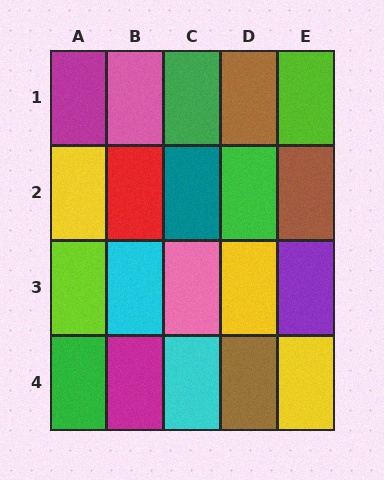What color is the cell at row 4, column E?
Yellow.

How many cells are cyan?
2 cells are cyan.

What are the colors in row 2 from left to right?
Yellow, red, teal, green, brown.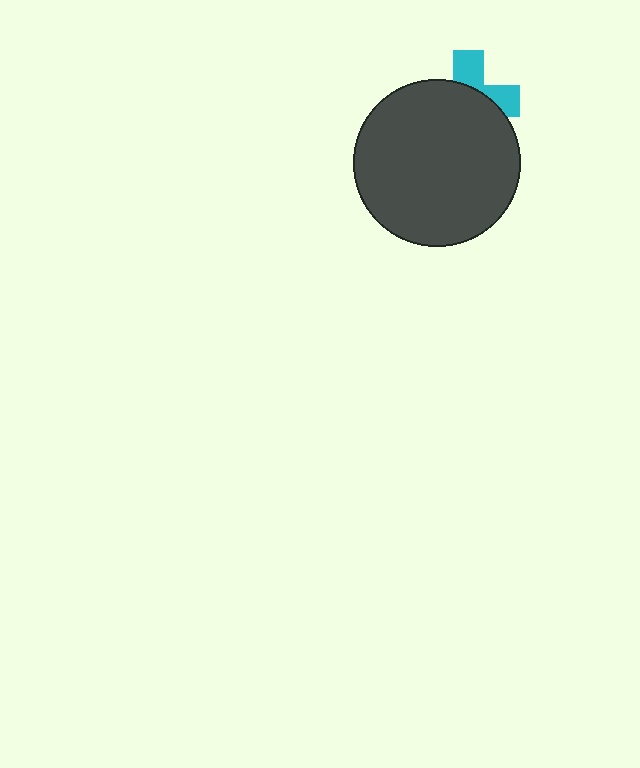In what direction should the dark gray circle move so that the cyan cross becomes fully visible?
The dark gray circle should move down. That is the shortest direction to clear the overlap and leave the cyan cross fully visible.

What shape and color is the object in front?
The object in front is a dark gray circle.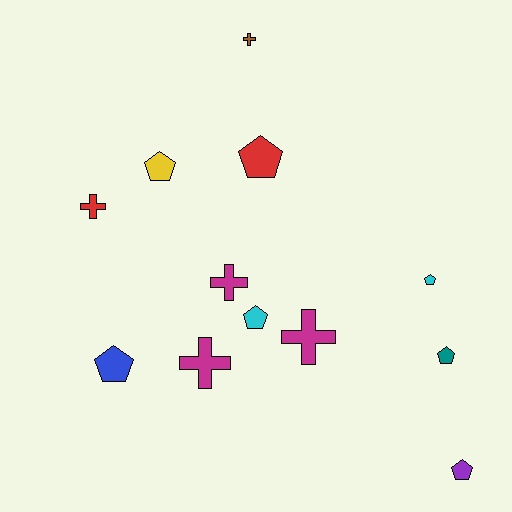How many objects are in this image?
There are 12 objects.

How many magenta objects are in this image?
There are 3 magenta objects.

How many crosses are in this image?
There are 5 crosses.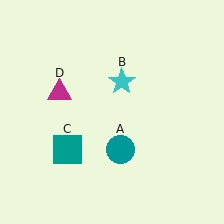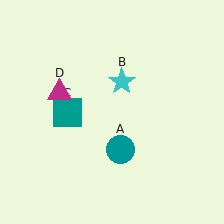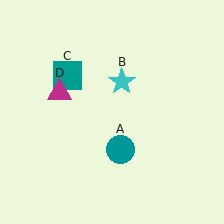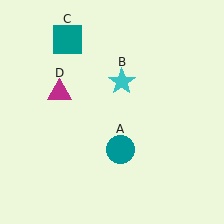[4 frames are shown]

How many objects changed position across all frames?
1 object changed position: teal square (object C).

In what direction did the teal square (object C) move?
The teal square (object C) moved up.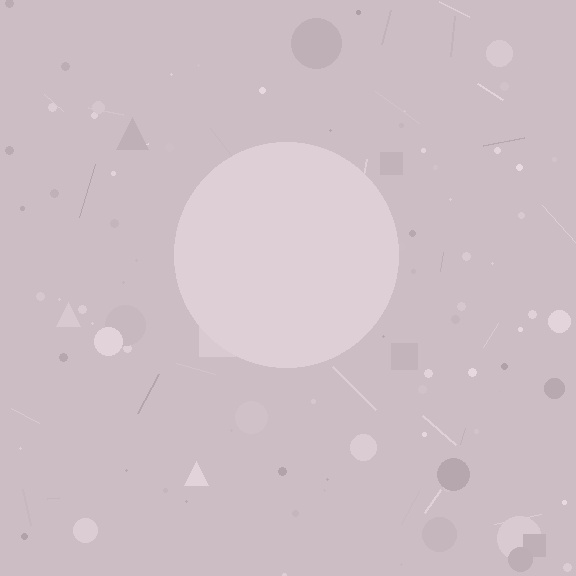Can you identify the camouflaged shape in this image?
The camouflaged shape is a circle.